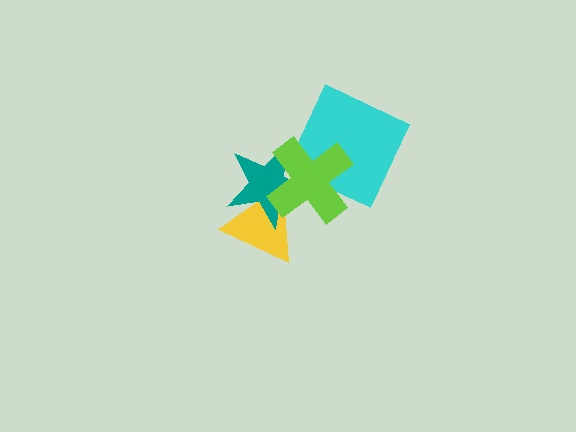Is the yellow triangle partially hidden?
Yes, it is partially covered by another shape.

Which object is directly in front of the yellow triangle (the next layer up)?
The teal star is directly in front of the yellow triangle.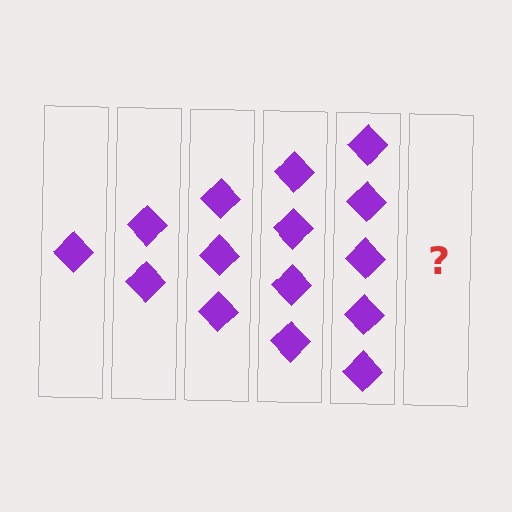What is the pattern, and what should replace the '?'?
The pattern is that each step adds one more diamond. The '?' should be 6 diamonds.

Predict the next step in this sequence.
The next step is 6 diamonds.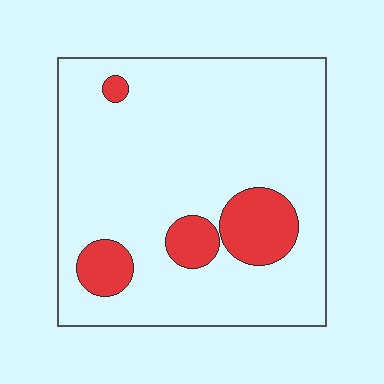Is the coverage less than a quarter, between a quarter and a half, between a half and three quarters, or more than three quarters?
Less than a quarter.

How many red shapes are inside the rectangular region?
4.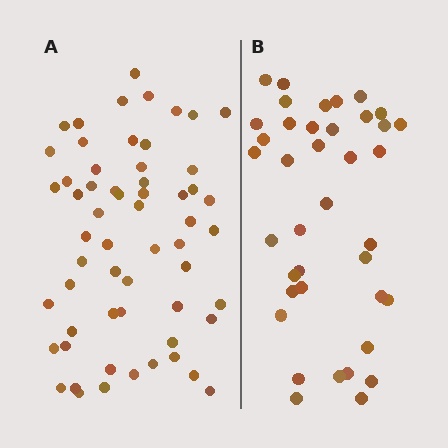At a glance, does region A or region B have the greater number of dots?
Region A (the left region) has more dots.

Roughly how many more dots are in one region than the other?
Region A has approximately 20 more dots than region B.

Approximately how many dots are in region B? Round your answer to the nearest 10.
About 40 dots. (The exact count is 39, which rounds to 40.)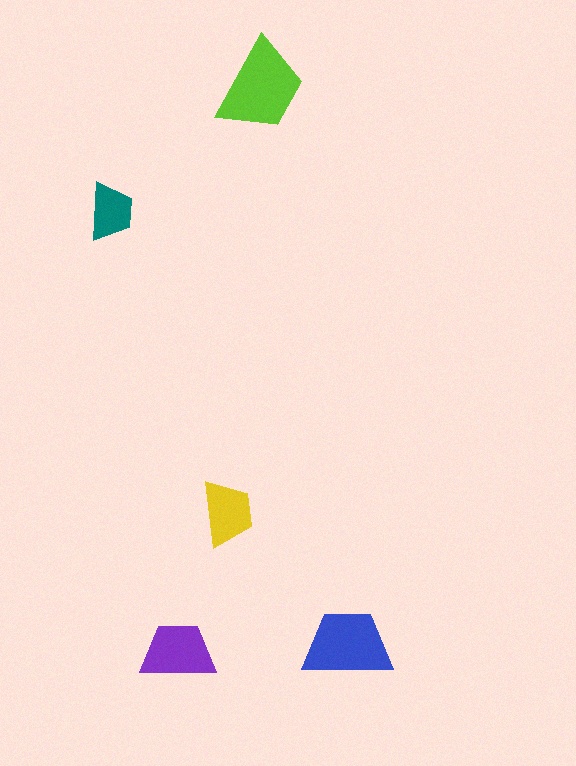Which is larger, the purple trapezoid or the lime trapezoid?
The lime one.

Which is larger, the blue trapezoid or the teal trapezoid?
The blue one.